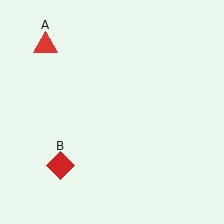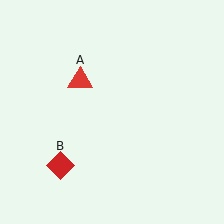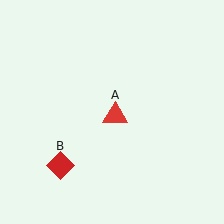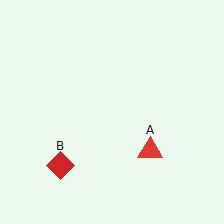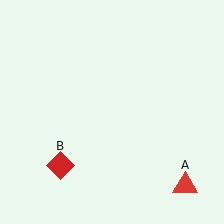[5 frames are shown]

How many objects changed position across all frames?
1 object changed position: red triangle (object A).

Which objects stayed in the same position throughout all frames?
Red diamond (object B) remained stationary.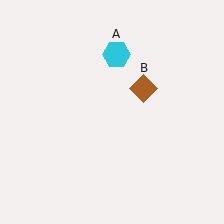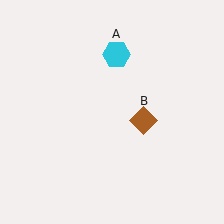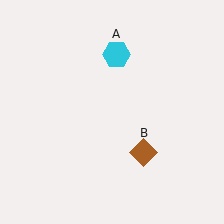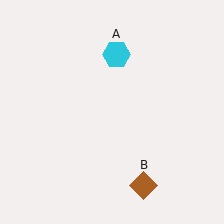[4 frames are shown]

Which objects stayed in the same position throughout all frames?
Cyan hexagon (object A) remained stationary.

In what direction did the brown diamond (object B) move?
The brown diamond (object B) moved down.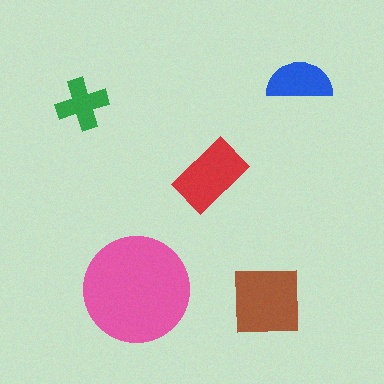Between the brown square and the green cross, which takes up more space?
The brown square.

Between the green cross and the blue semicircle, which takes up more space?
The blue semicircle.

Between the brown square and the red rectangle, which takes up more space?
The brown square.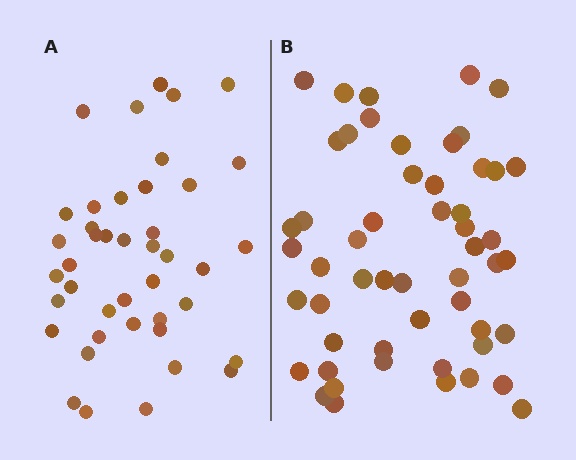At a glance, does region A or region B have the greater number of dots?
Region B (the right region) has more dots.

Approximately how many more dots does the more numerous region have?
Region B has roughly 12 or so more dots than region A.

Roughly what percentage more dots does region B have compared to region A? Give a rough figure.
About 25% more.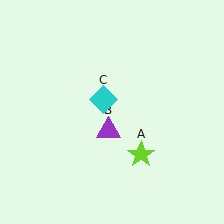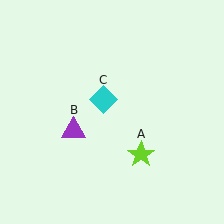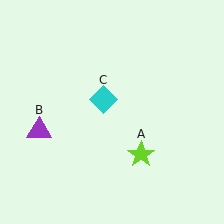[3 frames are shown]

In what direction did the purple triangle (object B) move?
The purple triangle (object B) moved left.